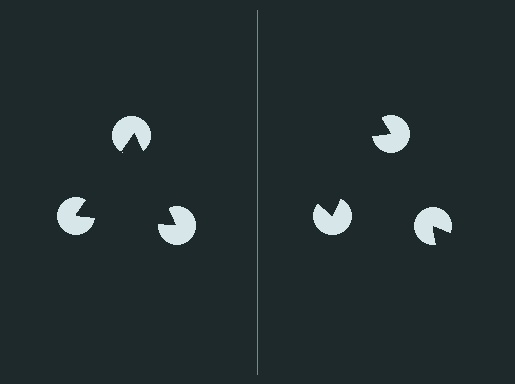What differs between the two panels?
The pac-man discs are positioned identically on both sides; only the wedge orientations differ. On the left they align to a triangle; on the right they are misaligned.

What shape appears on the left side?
An illusory triangle.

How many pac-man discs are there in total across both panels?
6 — 3 on each side.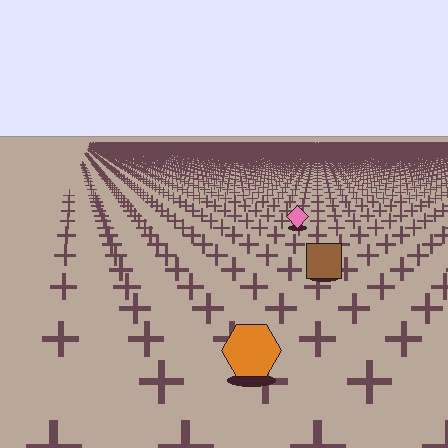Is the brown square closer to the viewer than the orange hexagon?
No. The orange hexagon is closer — you can tell from the texture gradient: the ground texture is coarser near it.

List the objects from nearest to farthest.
From nearest to farthest: the orange hexagon, the brown square, the pink diamond.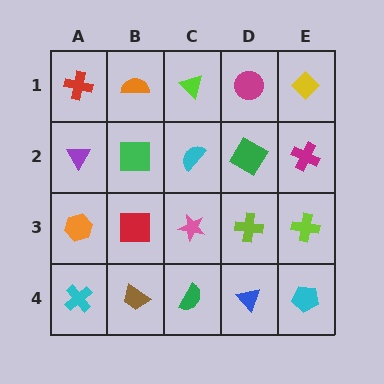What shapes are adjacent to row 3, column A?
A purple triangle (row 2, column A), a cyan cross (row 4, column A), a red square (row 3, column B).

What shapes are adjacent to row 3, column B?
A green square (row 2, column B), a brown trapezoid (row 4, column B), an orange hexagon (row 3, column A), a pink star (row 3, column C).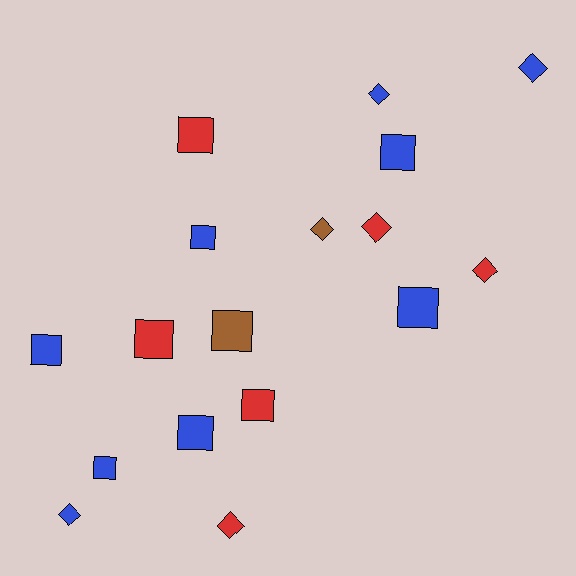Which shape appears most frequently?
Square, with 10 objects.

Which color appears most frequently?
Blue, with 9 objects.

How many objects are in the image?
There are 17 objects.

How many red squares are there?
There are 3 red squares.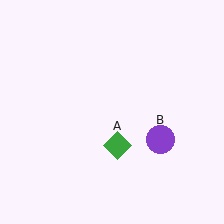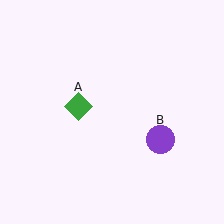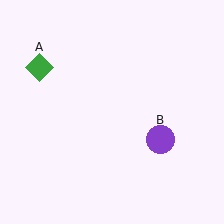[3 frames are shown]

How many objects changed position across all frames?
1 object changed position: green diamond (object A).